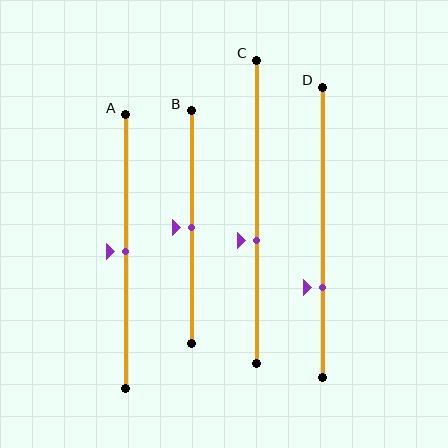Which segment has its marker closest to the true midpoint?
Segment A has its marker closest to the true midpoint.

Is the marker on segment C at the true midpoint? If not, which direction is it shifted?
No, the marker on segment C is shifted downward by about 9% of the segment length.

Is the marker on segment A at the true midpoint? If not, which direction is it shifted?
Yes, the marker on segment A is at the true midpoint.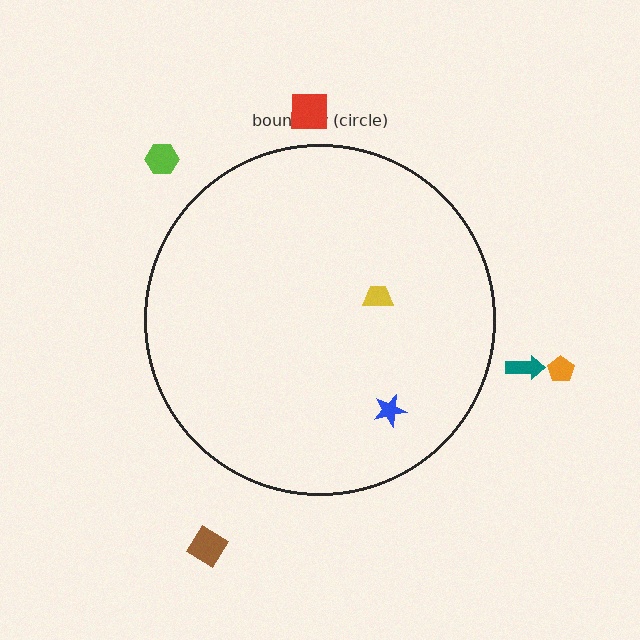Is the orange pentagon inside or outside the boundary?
Outside.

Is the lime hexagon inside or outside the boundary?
Outside.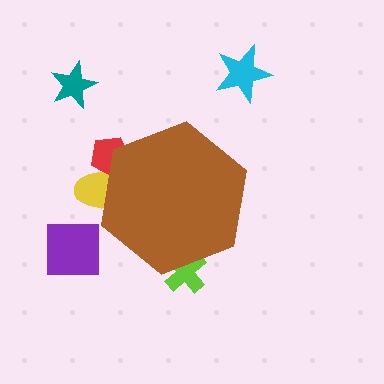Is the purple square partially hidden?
No, the purple square is fully visible.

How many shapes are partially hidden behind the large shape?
3 shapes are partially hidden.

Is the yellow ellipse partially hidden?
Yes, the yellow ellipse is partially hidden behind the brown hexagon.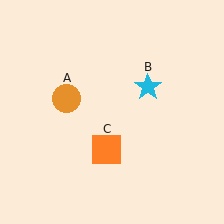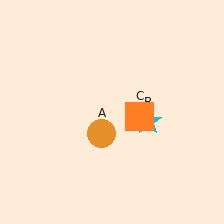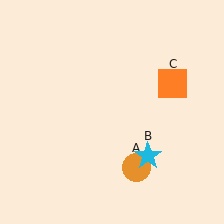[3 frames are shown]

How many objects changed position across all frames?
3 objects changed position: orange circle (object A), cyan star (object B), orange square (object C).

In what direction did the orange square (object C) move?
The orange square (object C) moved up and to the right.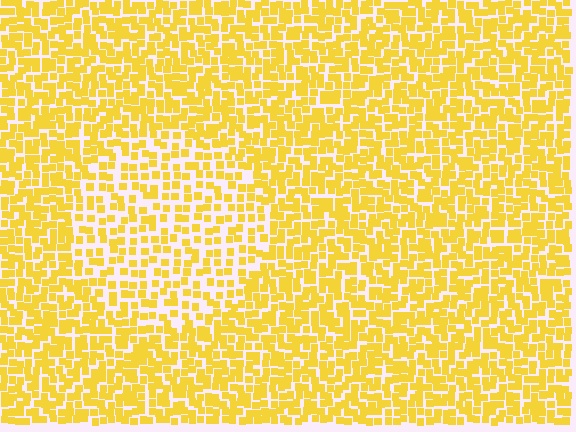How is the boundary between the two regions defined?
The boundary is defined by a change in element density (approximately 1.7x ratio). All elements are the same color, size, and shape.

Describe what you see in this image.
The image contains small yellow elements arranged at two different densities. A circle-shaped region is visible where the elements are less densely packed than the surrounding area.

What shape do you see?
I see a circle.